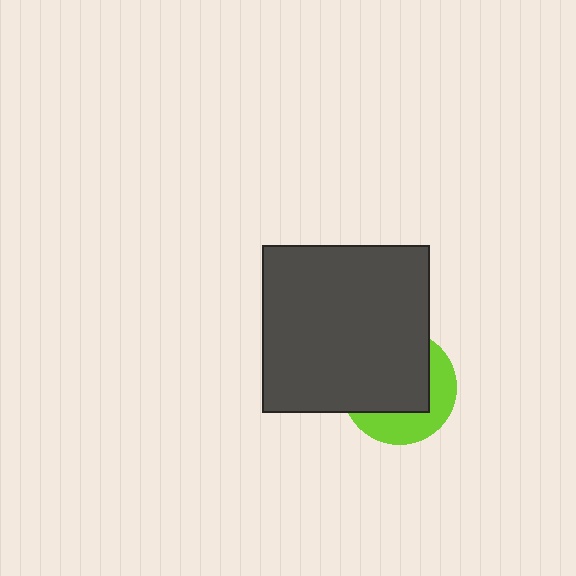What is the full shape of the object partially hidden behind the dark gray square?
The partially hidden object is a lime circle.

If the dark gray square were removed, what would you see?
You would see the complete lime circle.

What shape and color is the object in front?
The object in front is a dark gray square.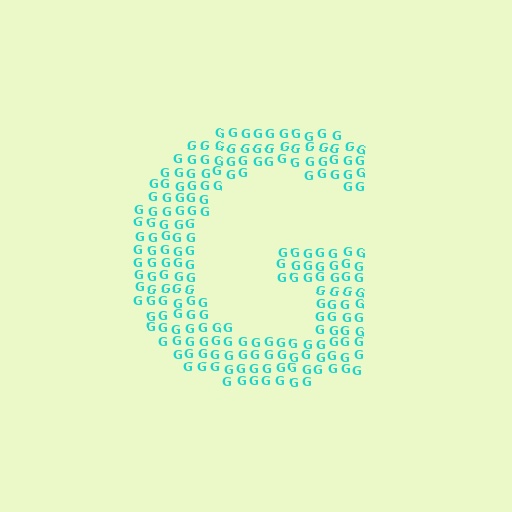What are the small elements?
The small elements are letter G's.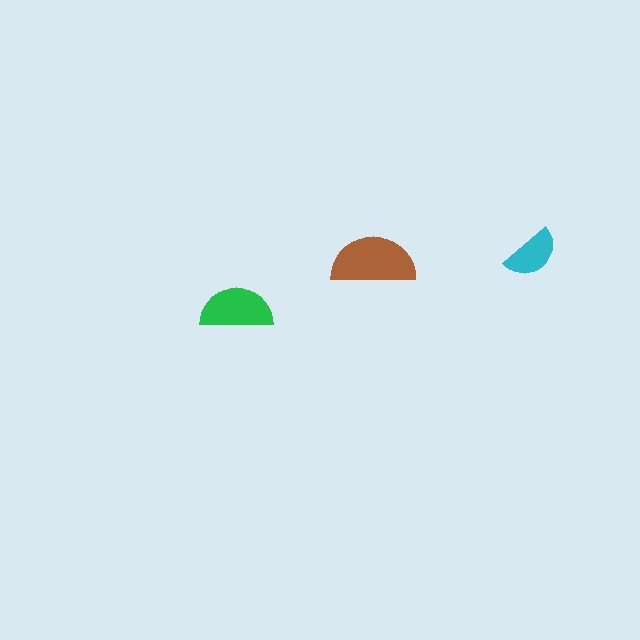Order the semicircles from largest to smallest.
the brown one, the green one, the cyan one.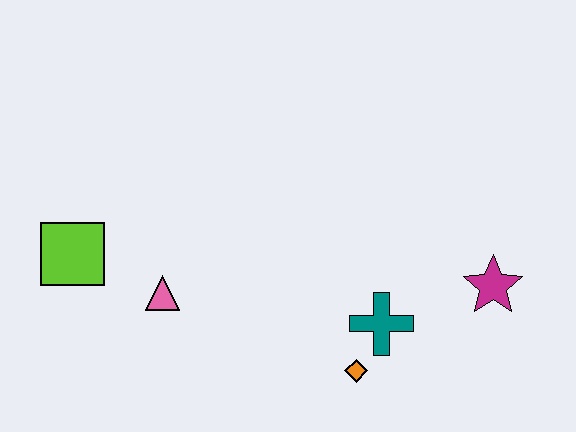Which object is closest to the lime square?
The pink triangle is closest to the lime square.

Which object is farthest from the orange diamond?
The lime square is farthest from the orange diamond.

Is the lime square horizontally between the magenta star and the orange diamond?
No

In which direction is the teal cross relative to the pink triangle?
The teal cross is to the right of the pink triangle.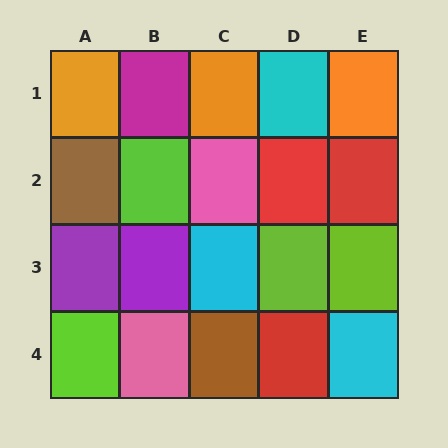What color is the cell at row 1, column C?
Orange.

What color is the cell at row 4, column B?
Pink.